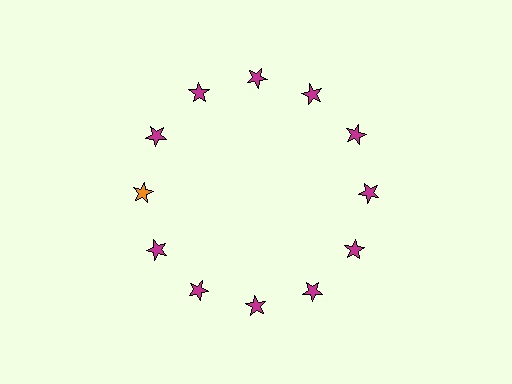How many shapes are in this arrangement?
There are 12 shapes arranged in a ring pattern.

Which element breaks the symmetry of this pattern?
The orange star at roughly the 9 o'clock position breaks the symmetry. All other shapes are magenta stars.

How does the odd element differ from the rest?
It has a different color: orange instead of magenta.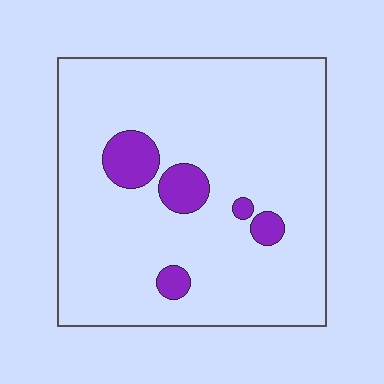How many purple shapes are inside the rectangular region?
5.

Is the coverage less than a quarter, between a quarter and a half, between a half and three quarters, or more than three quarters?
Less than a quarter.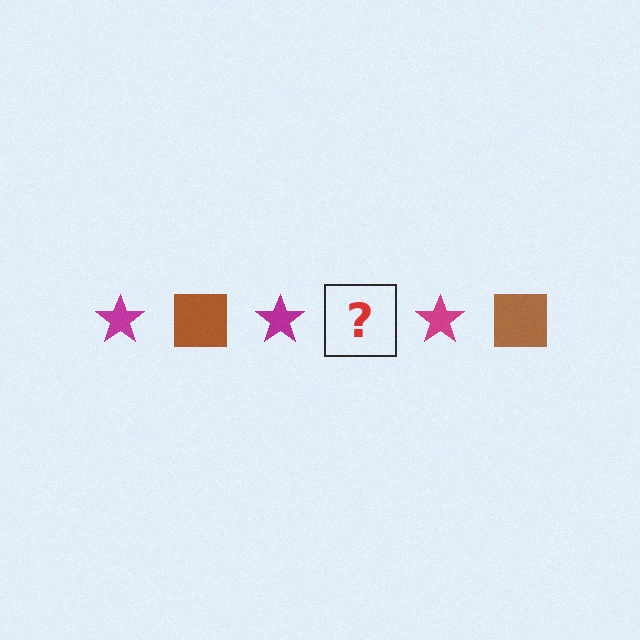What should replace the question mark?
The question mark should be replaced with a brown square.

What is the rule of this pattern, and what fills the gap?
The rule is that the pattern alternates between magenta star and brown square. The gap should be filled with a brown square.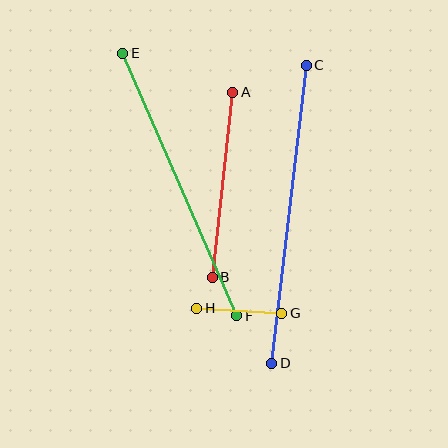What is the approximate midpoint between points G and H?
The midpoint is at approximately (239, 311) pixels.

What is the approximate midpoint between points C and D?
The midpoint is at approximately (289, 214) pixels.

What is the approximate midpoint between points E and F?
The midpoint is at approximately (180, 184) pixels.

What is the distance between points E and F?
The distance is approximately 286 pixels.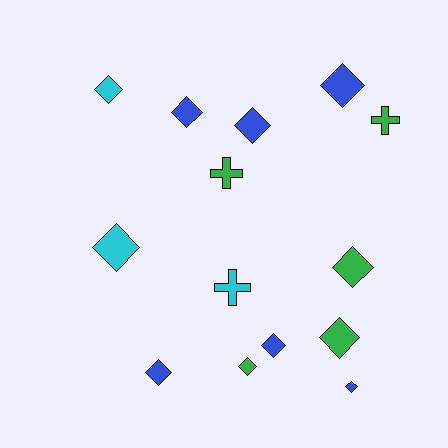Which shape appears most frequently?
Diamond, with 11 objects.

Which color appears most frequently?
Blue, with 6 objects.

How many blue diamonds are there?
There are 6 blue diamonds.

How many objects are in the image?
There are 14 objects.